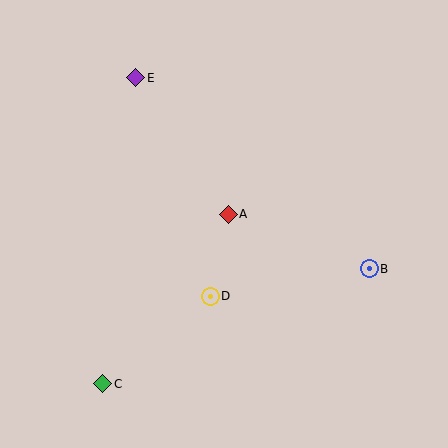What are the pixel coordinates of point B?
Point B is at (369, 269).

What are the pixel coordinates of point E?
Point E is at (136, 78).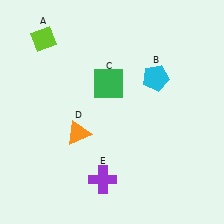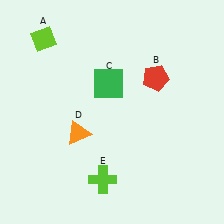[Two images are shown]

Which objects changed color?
B changed from cyan to red. E changed from purple to lime.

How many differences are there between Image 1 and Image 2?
There are 2 differences between the two images.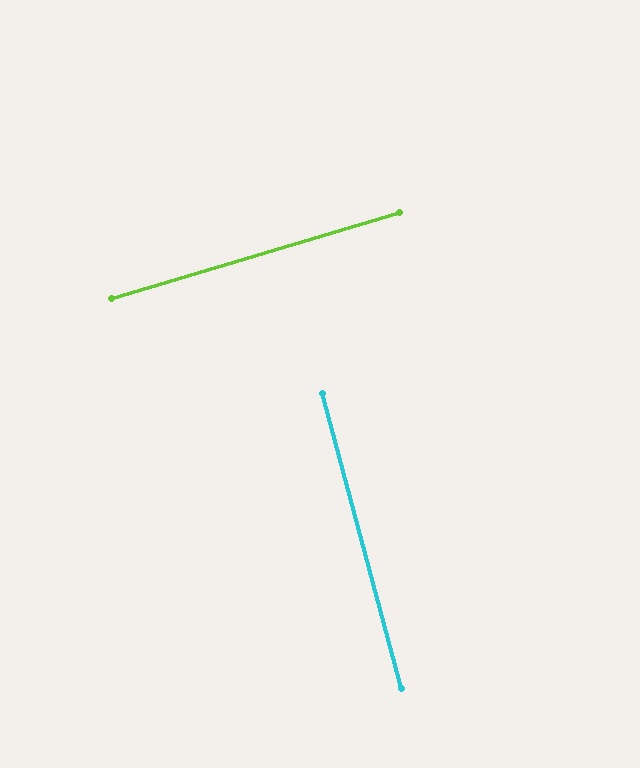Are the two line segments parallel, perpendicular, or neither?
Perpendicular — they meet at approximately 88°.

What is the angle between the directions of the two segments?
Approximately 88 degrees.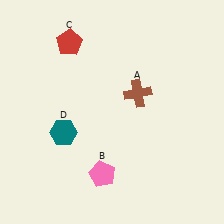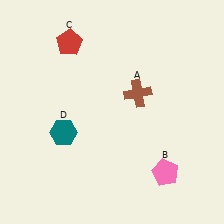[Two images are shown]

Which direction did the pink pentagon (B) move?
The pink pentagon (B) moved right.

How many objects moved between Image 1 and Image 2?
1 object moved between the two images.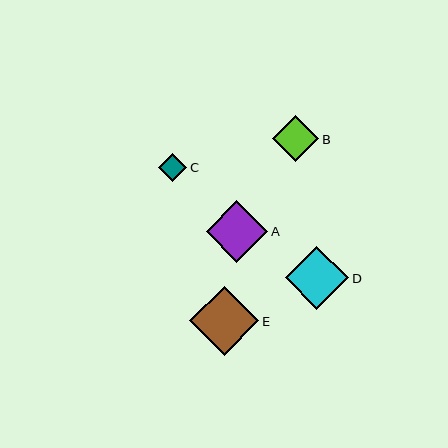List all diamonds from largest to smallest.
From largest to smallest: E, D, A, B, C.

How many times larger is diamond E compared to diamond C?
Diamond E is approximately 2.5 times the size of diamond C.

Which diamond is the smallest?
Diamond C is the smallest with a size of approximately 28 pixels.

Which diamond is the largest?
Diamond E is the largest with a size of approximately 69 pixels.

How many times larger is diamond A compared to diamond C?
Diamond A is approximately 2.2 times the size of diamond C.